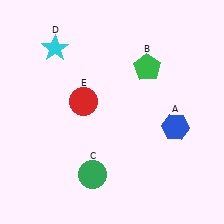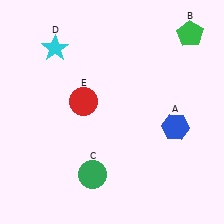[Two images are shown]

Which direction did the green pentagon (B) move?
The green pentagon (B) moved right.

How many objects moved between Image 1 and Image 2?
1 object moved between the two images.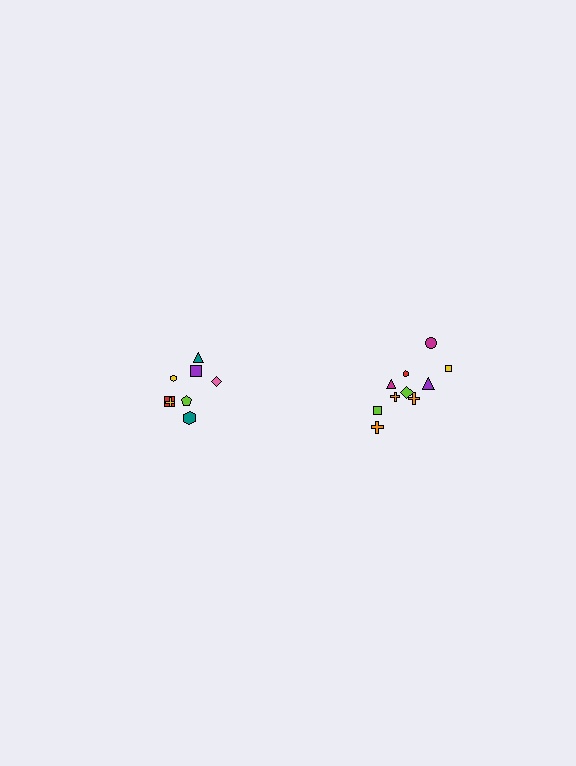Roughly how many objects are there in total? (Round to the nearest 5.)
Roughly 20 objects in total.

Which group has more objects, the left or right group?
The right group.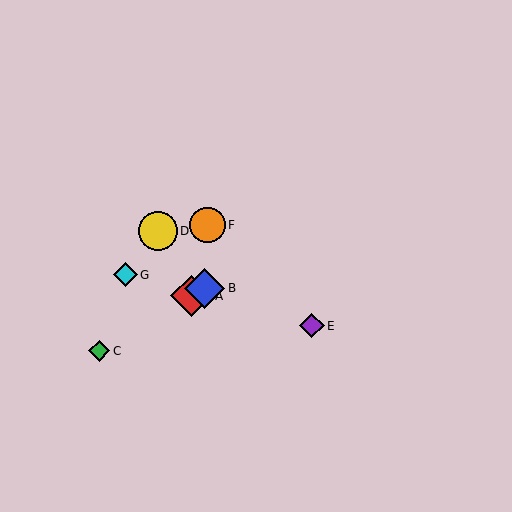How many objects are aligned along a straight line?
3 objects (A, B, C) are aligned along a straight line.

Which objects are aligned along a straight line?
Objects A, B, C are aligned along a straight line.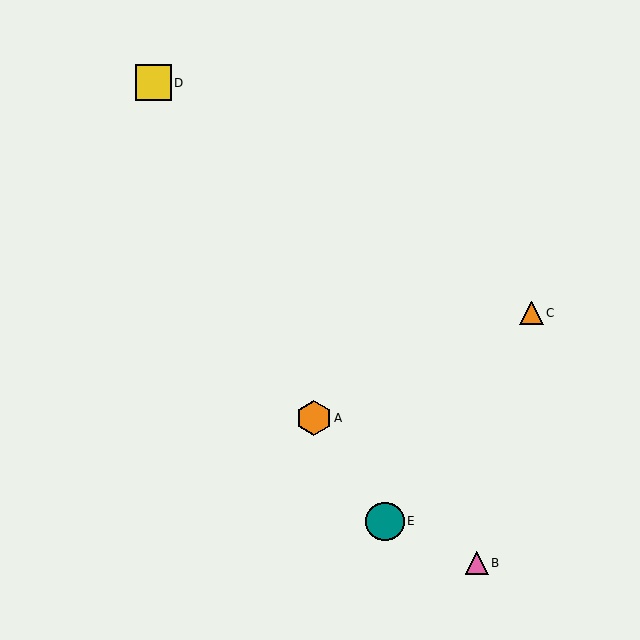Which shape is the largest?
The teal circle (labeled E) is the largest.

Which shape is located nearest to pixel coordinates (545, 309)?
The orange triangle (labeled C) at (531, 313) is nearest to that location.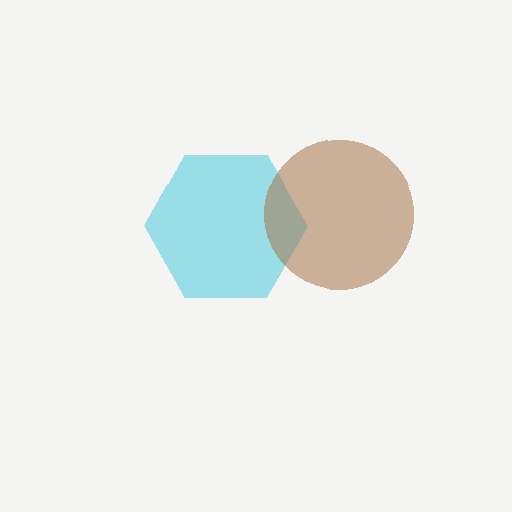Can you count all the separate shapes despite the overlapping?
Yes, there are 2 separate shapes.